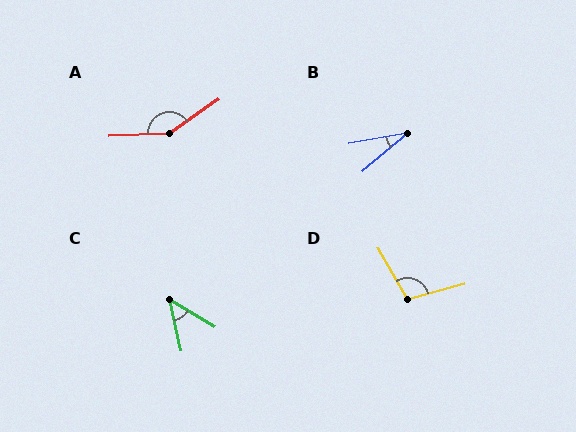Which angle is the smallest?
B, at approximately 30 degrees.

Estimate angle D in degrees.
Approximately 104 degrees.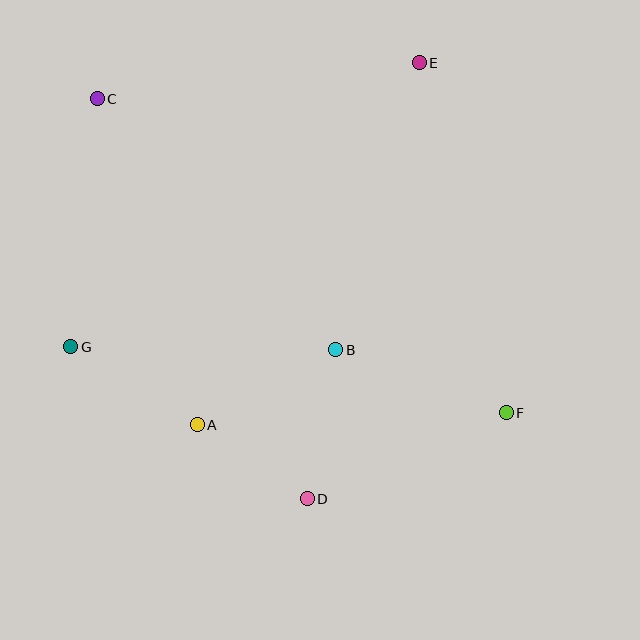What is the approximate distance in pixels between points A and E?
The distance between A and E is approximately 425 pixels.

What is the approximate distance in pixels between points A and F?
The distance between A and F is approximately 310 pixels.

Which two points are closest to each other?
Points A and D are closest to each other.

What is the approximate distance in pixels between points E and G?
The distance between E and G is approximately 450 pixels.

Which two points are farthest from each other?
Points C and F are farthest from each other.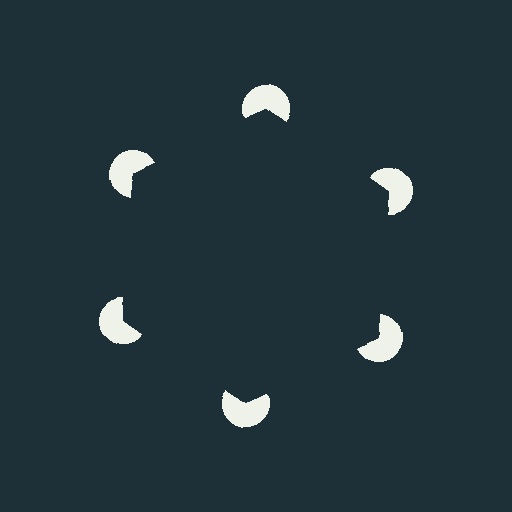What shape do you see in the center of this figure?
An illusory hexagon — its edges are inferred from the aligned wedge cuts in the pac-man discs, not physically drawn.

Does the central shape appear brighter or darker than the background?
It typically appears slightly darker than the background, even though no actual brightness change is drawn.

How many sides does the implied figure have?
6 sides.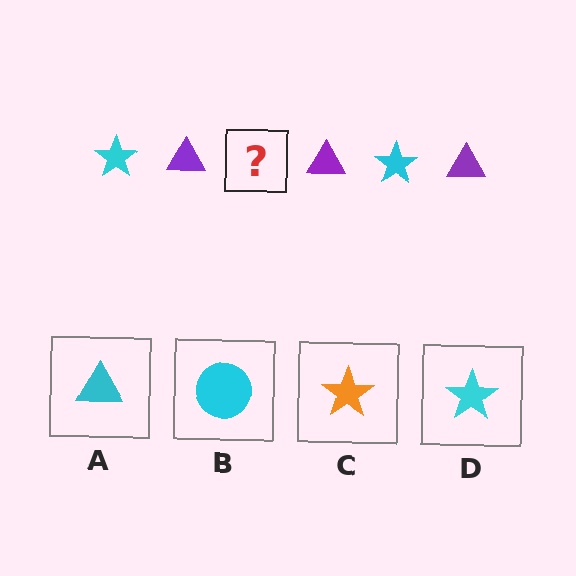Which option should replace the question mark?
Option D.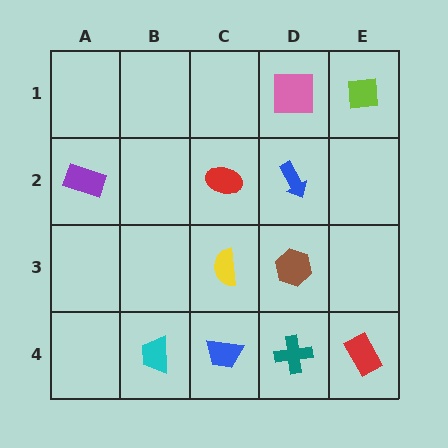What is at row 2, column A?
A purple rectangle.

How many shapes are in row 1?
2 shapes.